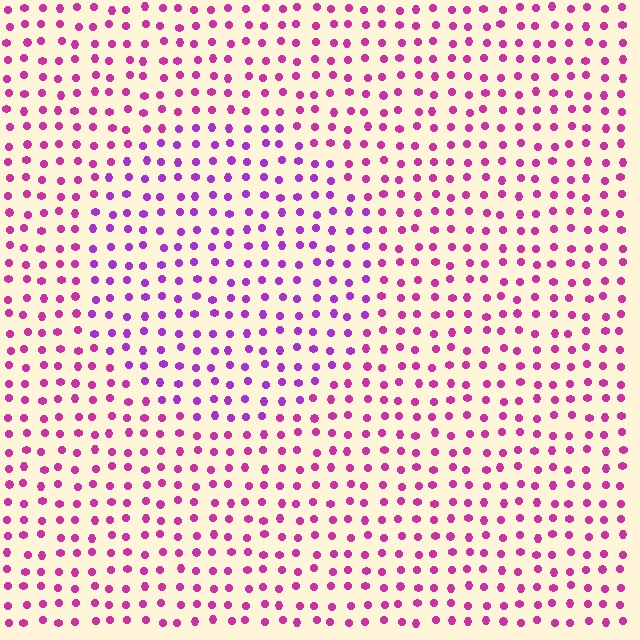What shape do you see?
I see a circle.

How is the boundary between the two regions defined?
The boundary is defined purely by a slight shift in hue (about 29 degrees). Spacing, size, and orientation are identical on both sides.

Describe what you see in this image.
The image is filled with small magenta elements in a uniform arrangement. A circle-shaped region is visible where the elements are tinted to a slightly different hue, forming a subtle color boundary.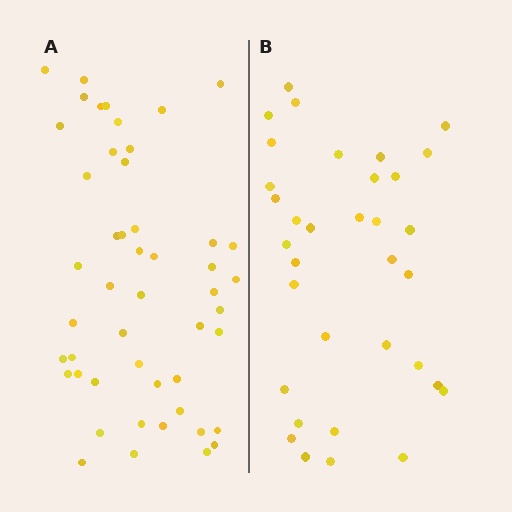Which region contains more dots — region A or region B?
Region A (the left region) has more dots.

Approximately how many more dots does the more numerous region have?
Region A has approximately 15 more dots than region B.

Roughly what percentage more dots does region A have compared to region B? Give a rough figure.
About 45% more.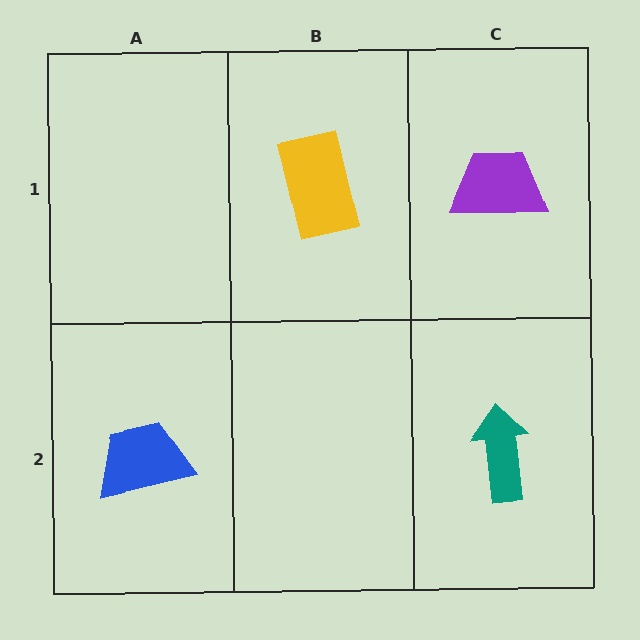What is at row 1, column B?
A yellow rectangle.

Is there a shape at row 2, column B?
No, that cell is empty.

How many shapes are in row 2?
2 shapes.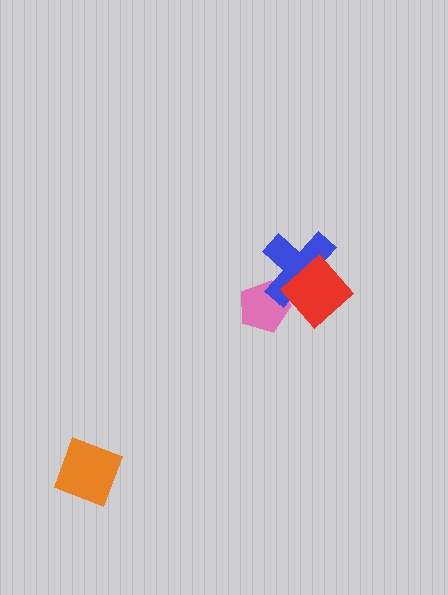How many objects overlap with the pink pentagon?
2 objects overlap with the pink pentagon.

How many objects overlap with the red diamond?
2 objects overlap with the red diamond.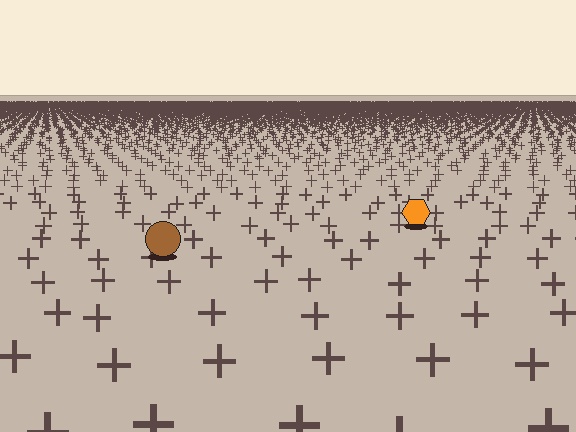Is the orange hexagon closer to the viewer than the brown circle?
No. The brown circle is closer — you can tell from the texture gradient: the ground texture is coarser near it.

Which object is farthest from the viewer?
The orange hexagon is farthest from the viewer. It appears smaller and the ground texture around it is denser.